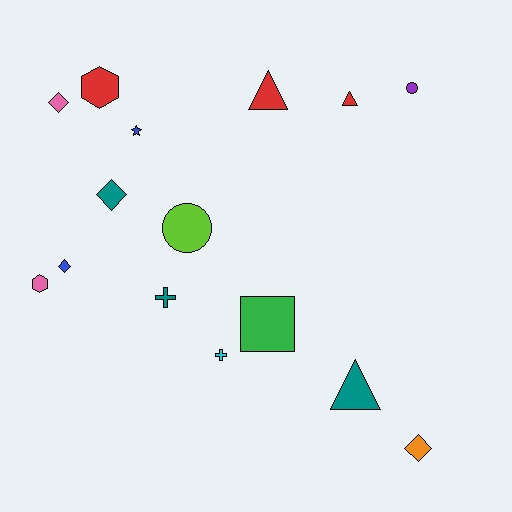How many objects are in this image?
There are 15 objects.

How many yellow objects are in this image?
There are no yellow objects.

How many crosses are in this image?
There are 2 crosses.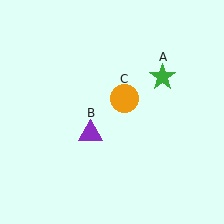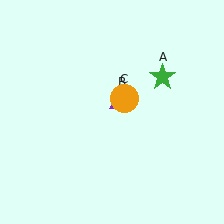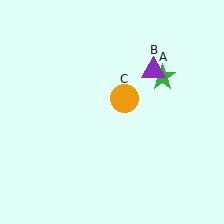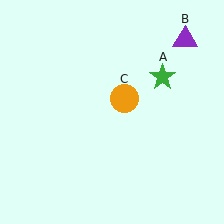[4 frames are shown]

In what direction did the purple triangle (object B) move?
The purple triangle (object B) moved up and to the right.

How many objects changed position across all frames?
1 object changed position: purple triangle (object B).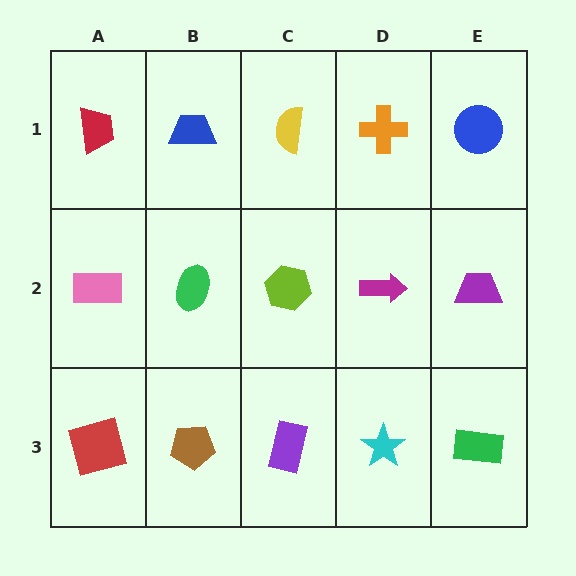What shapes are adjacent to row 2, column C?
A yellow semicircle (row 1, column C), a purple rectangle (row 3, column C), a green ellipse (row 2, column B), a magenta arrow (row 2, column D).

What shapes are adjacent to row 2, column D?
An orange cross (row 1, column D), a cyan star (row 3, column D), a lime hexagon (row 2, column C), a purple trapezoid (row 2, column E).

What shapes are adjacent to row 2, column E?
A blue circle (row 1, column E), a green rectangle (row 3, column E), a magenta arrow (row 2, column D).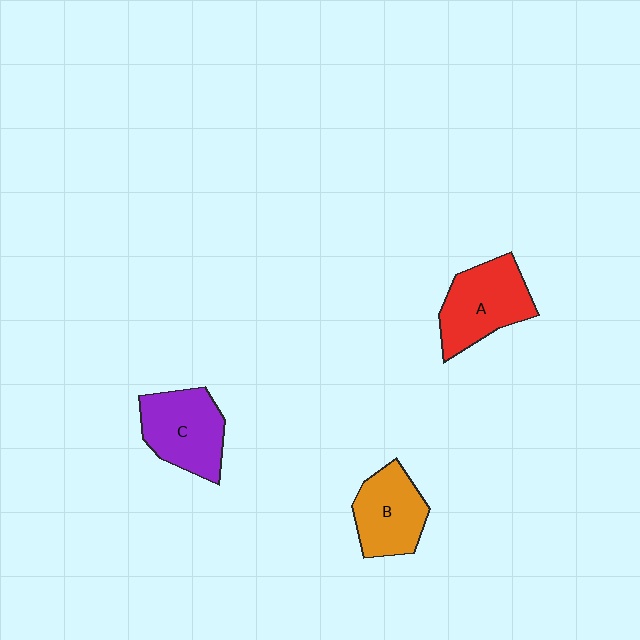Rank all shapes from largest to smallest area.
From largest to smallest: A (red), C (purple), B (orange).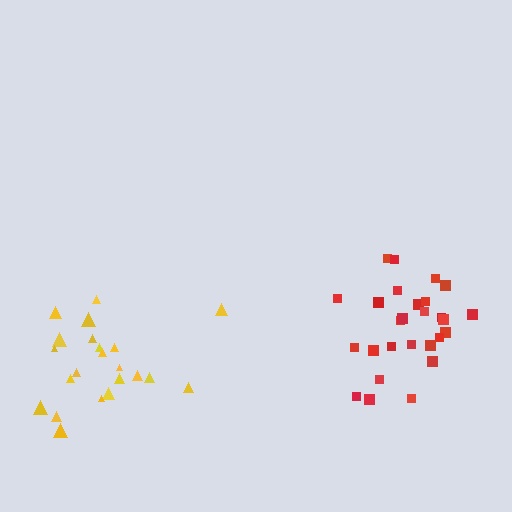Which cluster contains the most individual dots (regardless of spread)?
Red (27).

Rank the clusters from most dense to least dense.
red, yellow.